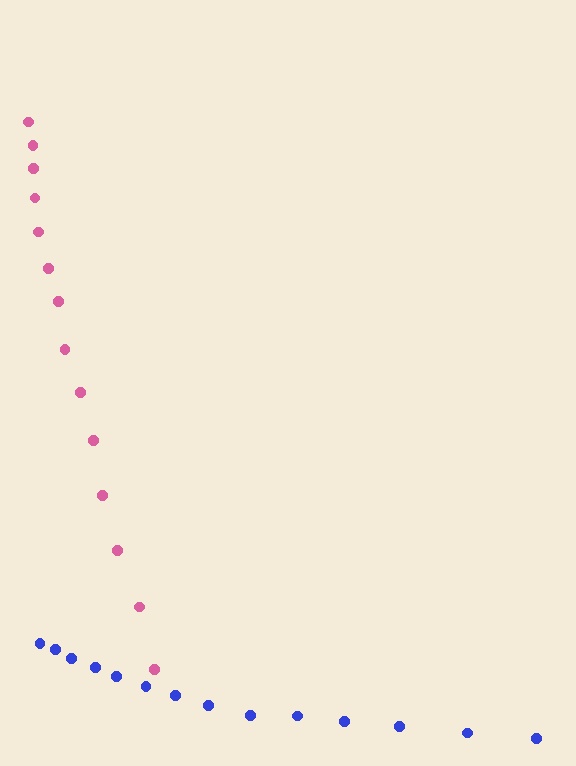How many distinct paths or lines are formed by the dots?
There are 2 distinct paths.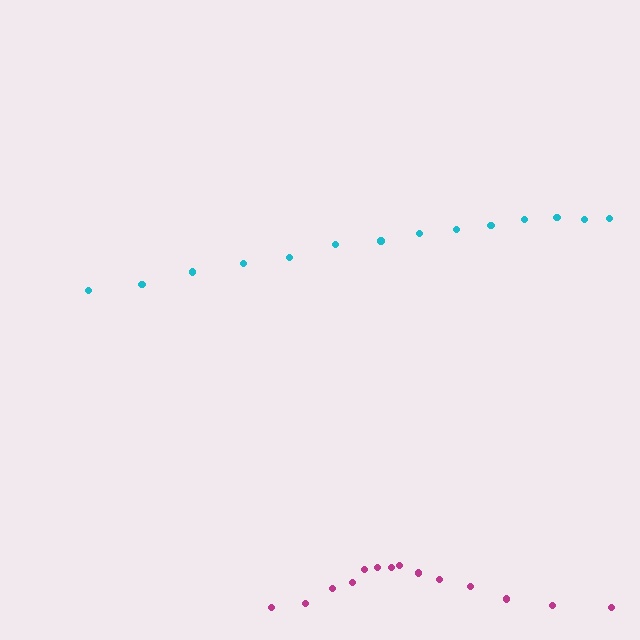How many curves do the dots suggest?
There are 2 distinct paths.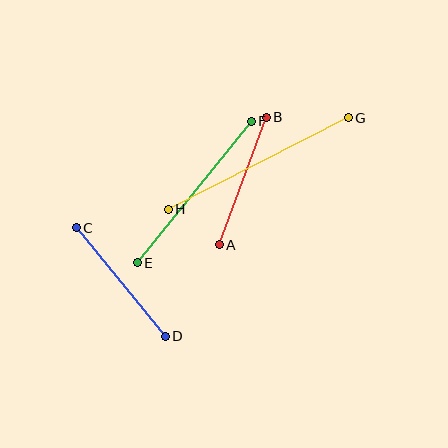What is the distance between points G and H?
The distance is approximately 202 pixels.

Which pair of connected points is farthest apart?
Points G and H are farthest apart.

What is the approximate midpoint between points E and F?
The midpoint is at approximately (194, 192) pixels.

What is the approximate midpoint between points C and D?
The midpoint is at approximately (121, 282) pixels.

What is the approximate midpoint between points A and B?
The midpoint is at approximately (243, 181) pixels.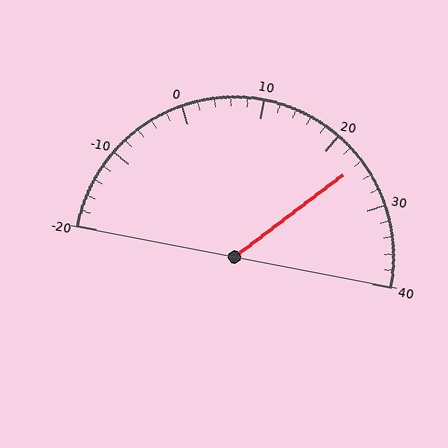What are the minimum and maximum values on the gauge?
The gauge ranges from -20 to 40.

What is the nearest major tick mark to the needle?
The nearest major tick mark is 20.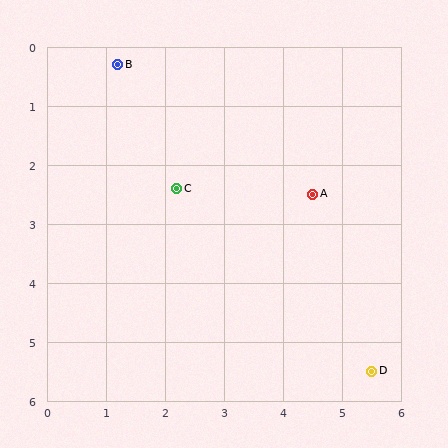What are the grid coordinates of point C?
Point C is at approximately (2.2, 2.4).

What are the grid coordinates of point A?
Point A is at approximately (4.5, 2.5).